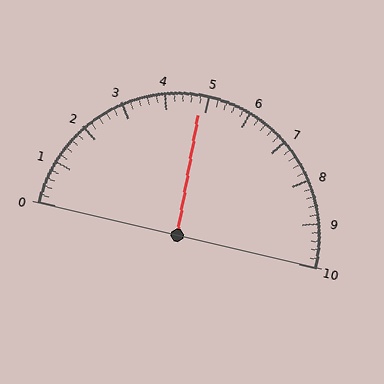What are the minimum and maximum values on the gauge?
The gauge ranges from 0 to 10.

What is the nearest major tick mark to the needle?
The nearest major tick mark is 5.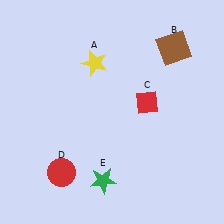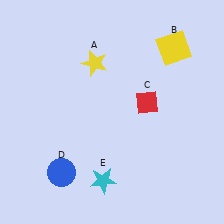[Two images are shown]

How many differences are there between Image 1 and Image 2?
There are 3 differences between the two images.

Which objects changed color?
B changed from brown to yellow. D changed from red to blue. E changed from green to cyan.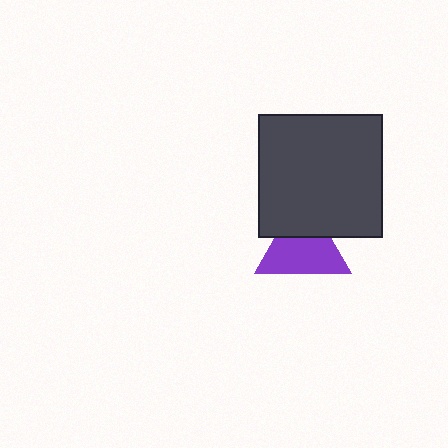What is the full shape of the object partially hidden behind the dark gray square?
The partially hidden object is a purple triangle.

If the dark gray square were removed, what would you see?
You would see the complete purple triangle.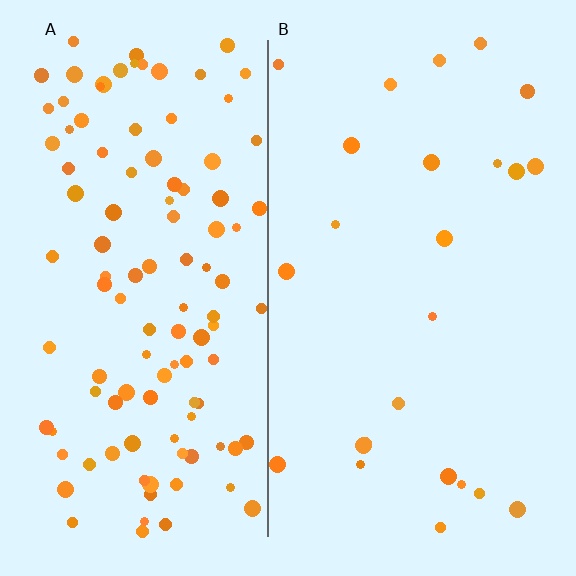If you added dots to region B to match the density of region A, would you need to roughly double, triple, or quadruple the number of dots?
Approximately quadruple.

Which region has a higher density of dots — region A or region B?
A (the left).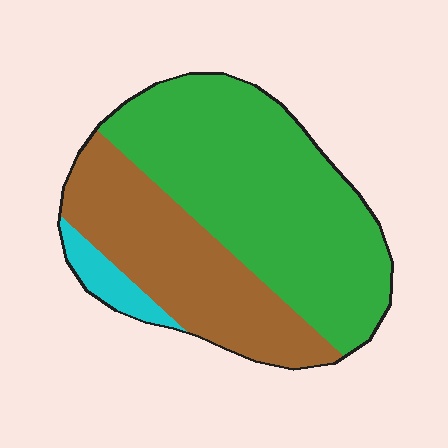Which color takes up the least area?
Cyan, at roughly 5%.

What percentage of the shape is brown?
Brown takes up about three eighths (3/8) of the shape.